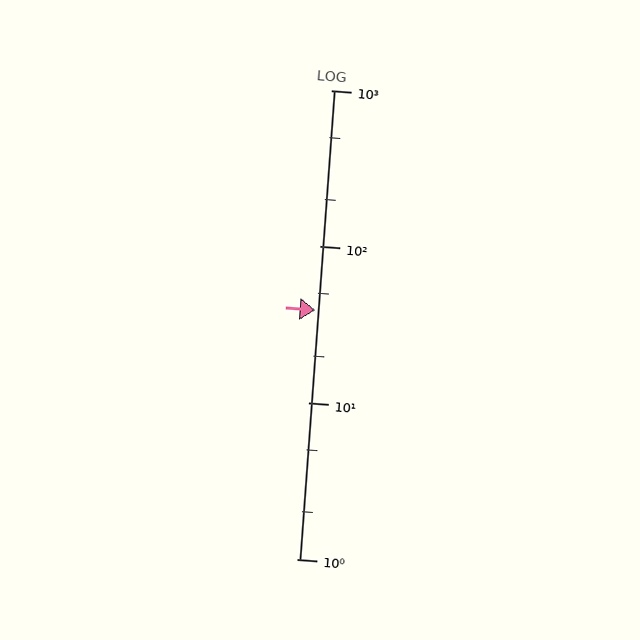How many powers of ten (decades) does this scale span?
The scale spans 3 decades, from 1 to 1000.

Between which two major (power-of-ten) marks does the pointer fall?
The pointer is between 10 and 100.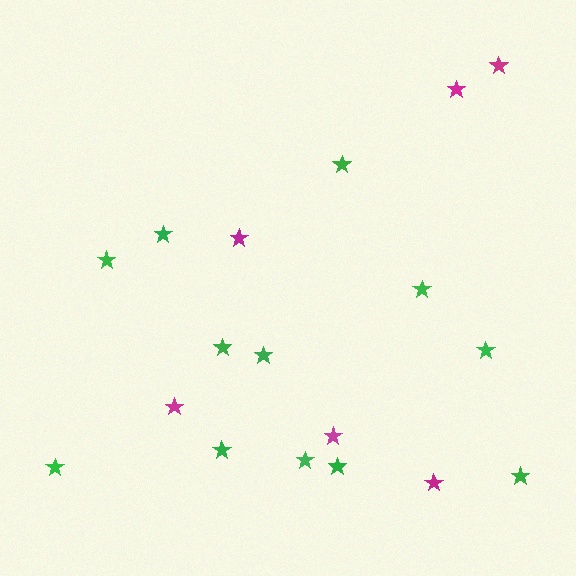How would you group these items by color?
There are 2 groups: one group of magenta stars (6) and one group of green stars (12).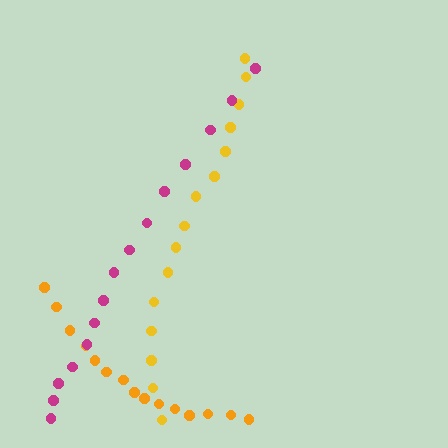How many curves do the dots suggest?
There are 3 distinct paths.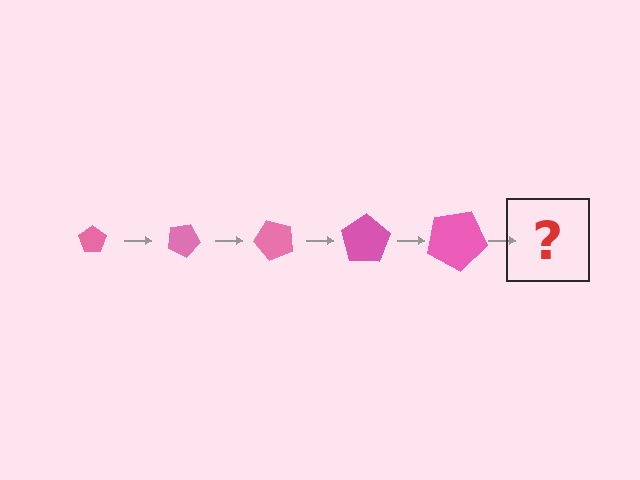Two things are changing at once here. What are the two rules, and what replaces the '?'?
The two rules are that the pentagon grows larger each step and it rotates 25 degrees each step. The '?' should be a pentagon, larger than the previous one and rotated 125 degrees from the start.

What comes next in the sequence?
The next element should be a pentagon, larger than the previous one and rotated 125 degrees from the start.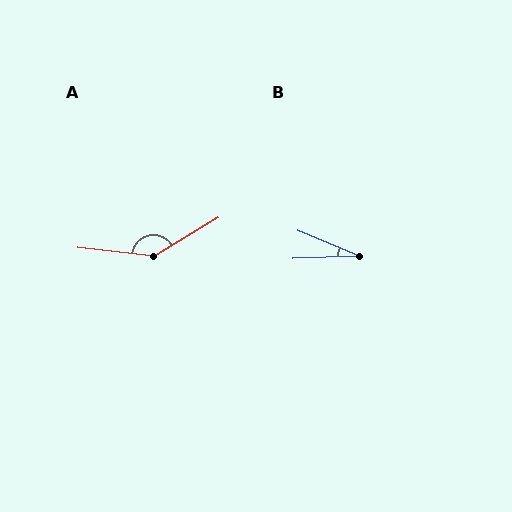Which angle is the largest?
A, at approximately 142 degrees.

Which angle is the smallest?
B, at approximately 24 degrees.